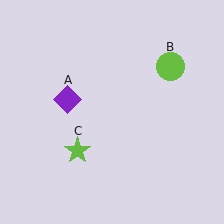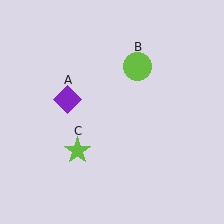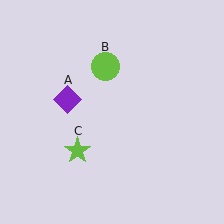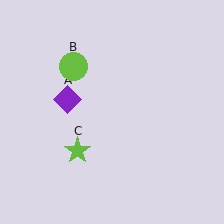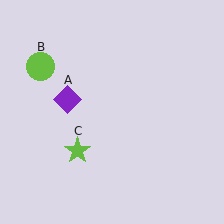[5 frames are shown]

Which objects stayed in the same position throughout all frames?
Purple diamond (object A) and lime star (object C) remained stationary.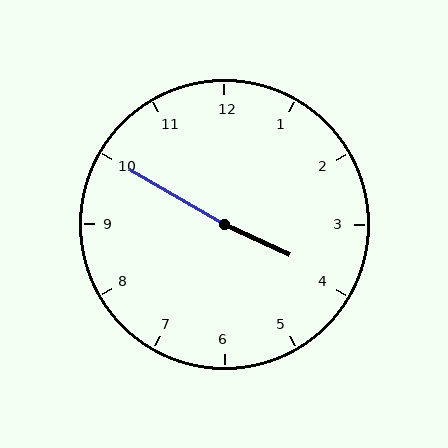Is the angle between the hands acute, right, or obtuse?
It is obtuse.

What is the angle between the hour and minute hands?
Approximately 175 degrees.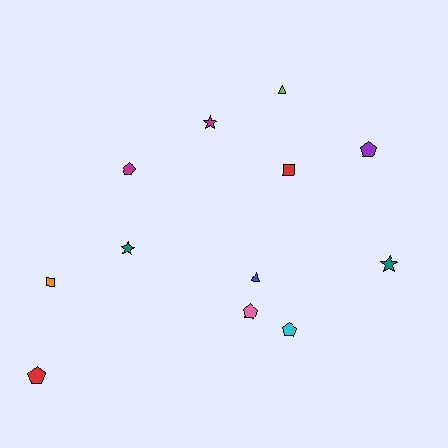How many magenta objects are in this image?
There are 2 magenta objects.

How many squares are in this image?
There are 2 squares.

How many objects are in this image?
There are 12 objects.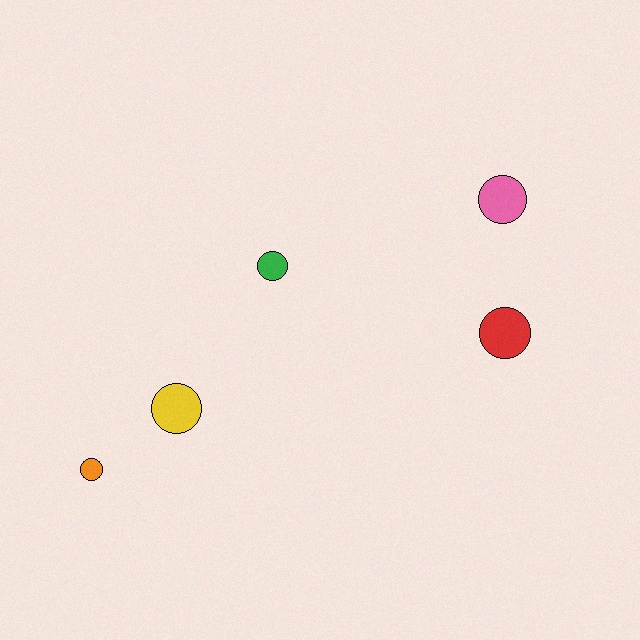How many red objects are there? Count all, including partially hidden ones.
There is 1 red object.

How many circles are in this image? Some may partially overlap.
There are 5 circles.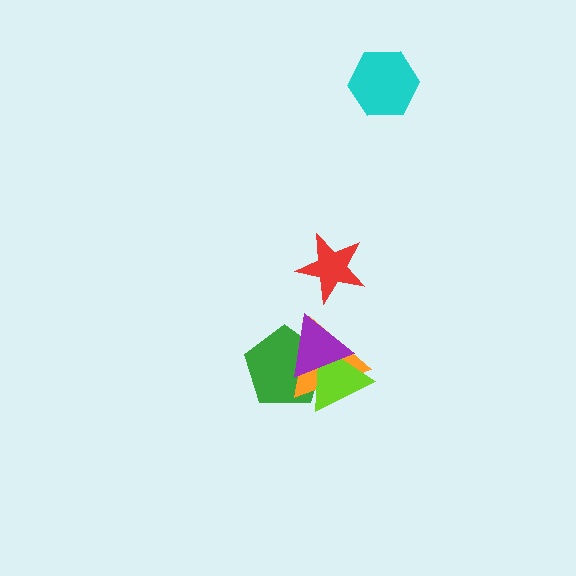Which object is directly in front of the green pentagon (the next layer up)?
The orange triangle is directly in front of the green pentagon.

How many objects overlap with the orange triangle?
3 objects overlap with the orange triangle.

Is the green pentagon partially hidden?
Yes, it is partially covered by another shape.